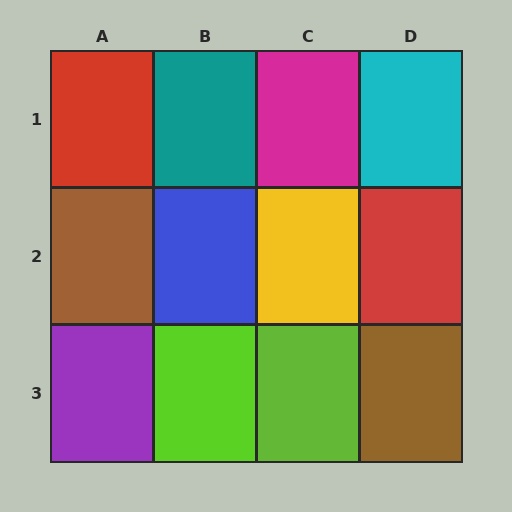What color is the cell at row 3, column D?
Brown.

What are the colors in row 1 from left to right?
Red, teal, magenta, cyan.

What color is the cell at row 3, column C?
Lime.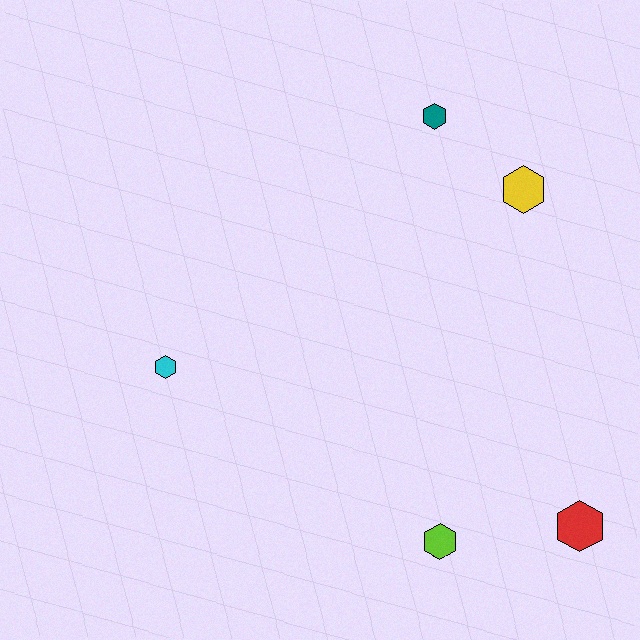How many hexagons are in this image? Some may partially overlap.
There are 5 hexagons.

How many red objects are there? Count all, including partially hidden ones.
There is 1 red object.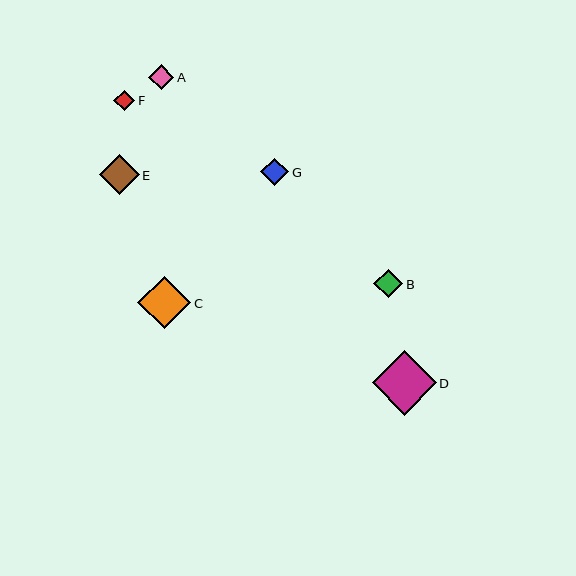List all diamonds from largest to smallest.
From largest to smallest: D, C, E, B, G, A, F.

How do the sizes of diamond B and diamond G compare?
Diamond B and diamond G are approximately the same size.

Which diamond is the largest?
Diamond D is the largest with a size of approximately 64 pixels.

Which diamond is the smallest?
Diamond F is the smallest with a size of approximately 21 pixels.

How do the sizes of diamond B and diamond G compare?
Diamond B and diamond G are approximately the same size.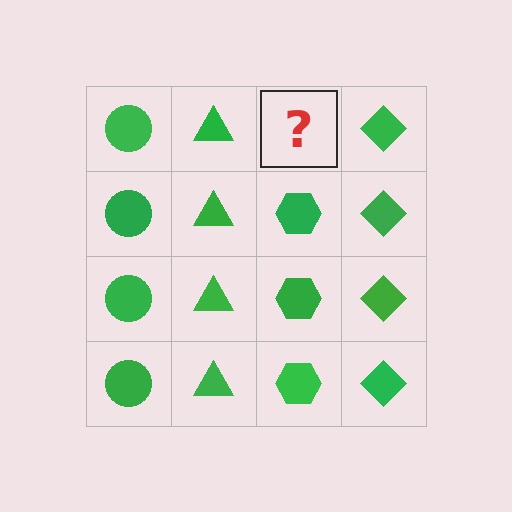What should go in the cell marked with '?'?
The missing cell should contain a green hexagon.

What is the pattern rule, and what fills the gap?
The rule is that each column has a consistent shape. The gap should be filled with a green hexagon.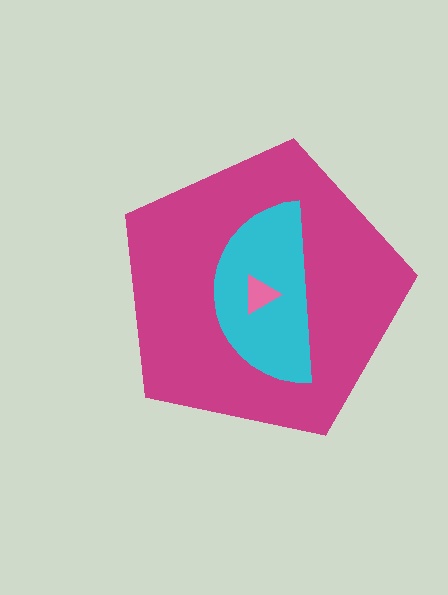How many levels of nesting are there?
3.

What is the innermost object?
The pink triangle.